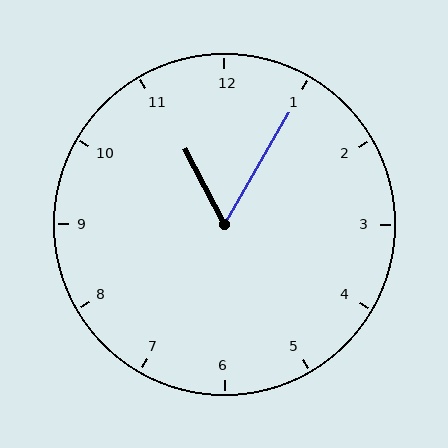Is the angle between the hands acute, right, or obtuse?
It is acute.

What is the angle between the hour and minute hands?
Approximately 58 degrees.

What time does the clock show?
11:05.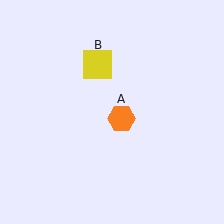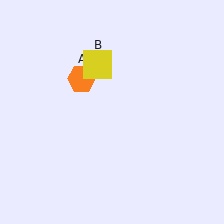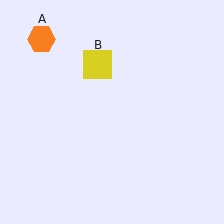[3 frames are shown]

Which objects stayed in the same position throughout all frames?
Yellow square (object B) remained stationary.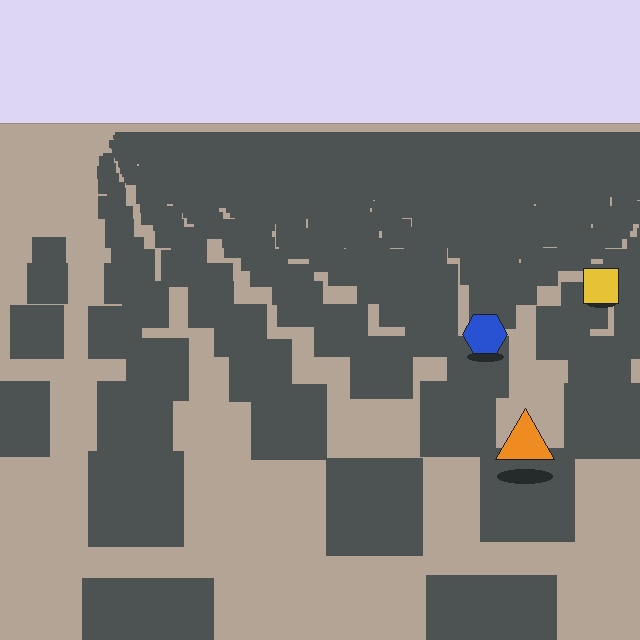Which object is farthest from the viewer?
The yellow square is farthest from the viewer. It appears smaller and the ground texture around it is denser.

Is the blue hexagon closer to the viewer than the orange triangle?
No. The orange triangle is closer — you can tell from the texture gradient: the ground texture is coarser near it.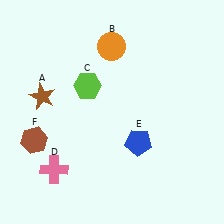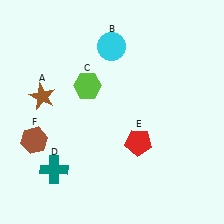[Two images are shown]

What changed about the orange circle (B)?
In Image 1, B is orange. In Image 2, it changed to cyan.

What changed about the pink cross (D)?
In Image 1, D is pink. In Image 2, it changed to teal.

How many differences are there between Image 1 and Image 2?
There are 3 differences between the two images.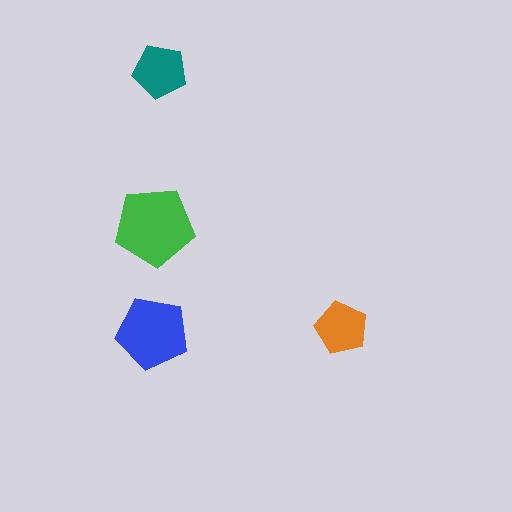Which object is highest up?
The teal pentagon is topmost.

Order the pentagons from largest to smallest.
the green one, the blue one, the teal one, the orange one.